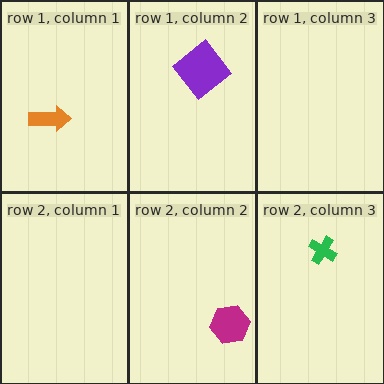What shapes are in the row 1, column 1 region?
The orange arrow.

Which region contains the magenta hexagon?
The row 2, column 2 region.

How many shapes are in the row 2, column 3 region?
1.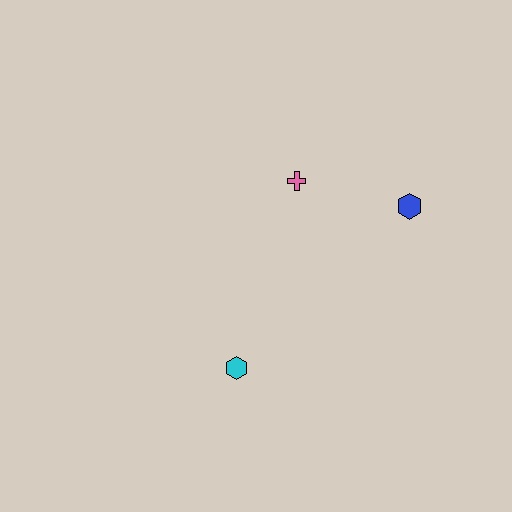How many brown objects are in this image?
There are no brown objects.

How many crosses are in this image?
There is 1 cross.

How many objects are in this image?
There are 3 objects.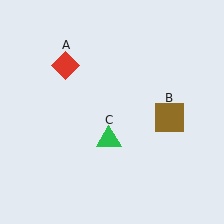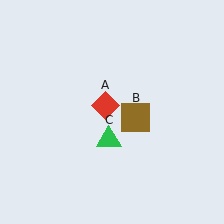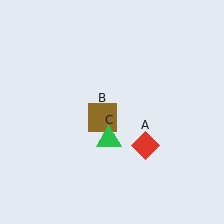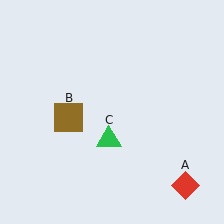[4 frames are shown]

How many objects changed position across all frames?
2 objects changed position: red diamond (object A), brown square (object B).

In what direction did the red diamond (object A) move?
The red diamond (object A) moved down and to the right.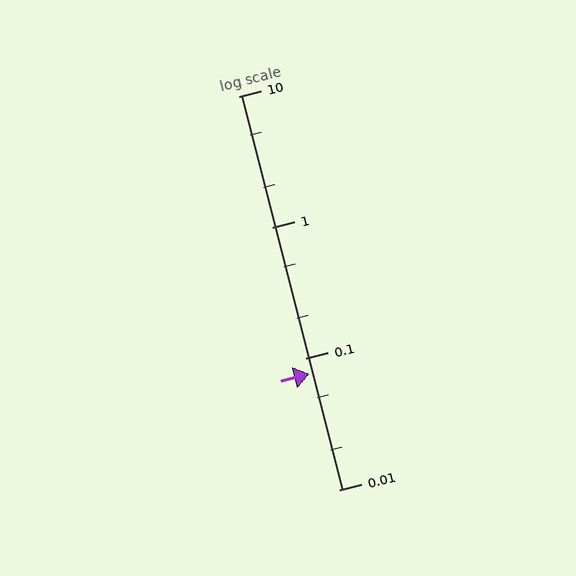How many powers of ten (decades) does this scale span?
The scale spans 3 decades, from 0.01 to 10.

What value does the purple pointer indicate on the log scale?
The pointer indicates approximately 0.077.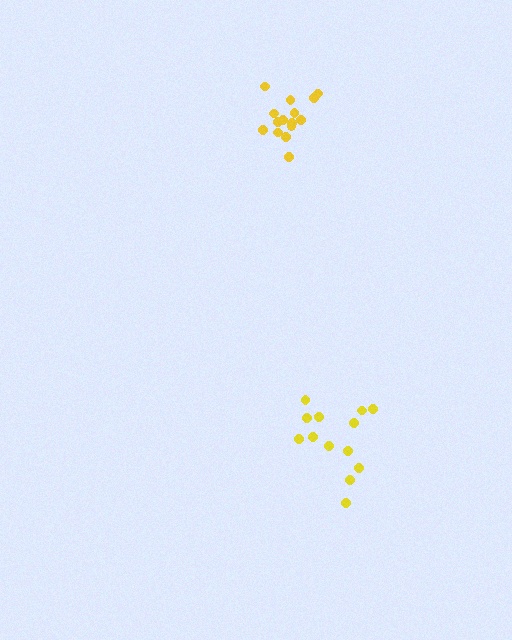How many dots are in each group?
Group 1: 13 dots, Group 2: 15 dots (28 total).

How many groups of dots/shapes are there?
There are 2 groups.